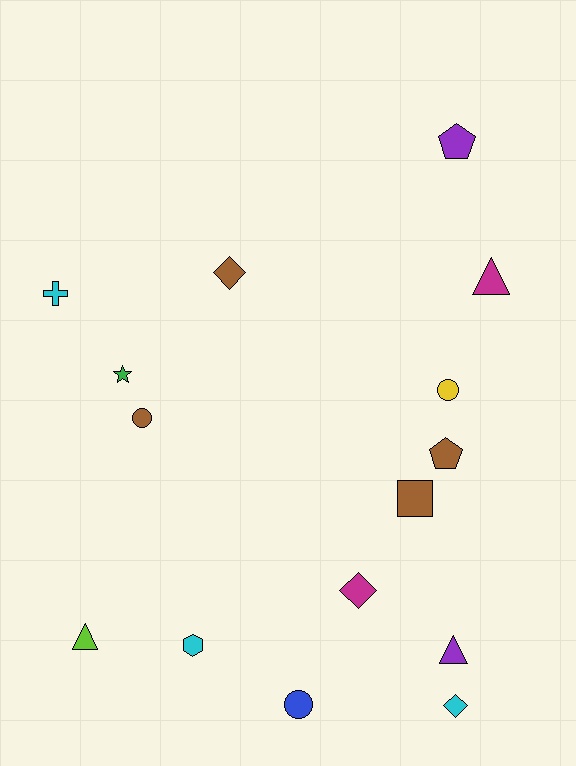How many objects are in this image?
There are 15 objects.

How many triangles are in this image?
There are 3 triangles.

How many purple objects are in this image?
There are 2 purple objects.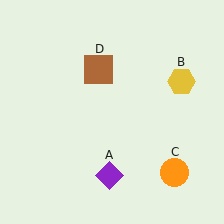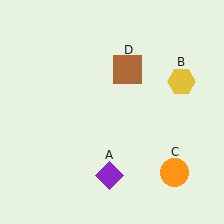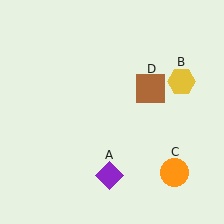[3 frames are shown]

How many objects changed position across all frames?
1 object changed position: brown square (object D).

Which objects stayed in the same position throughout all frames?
Purple diamond (object A) and yellow hexagon (object B) and orange circle (object C) remained stationary.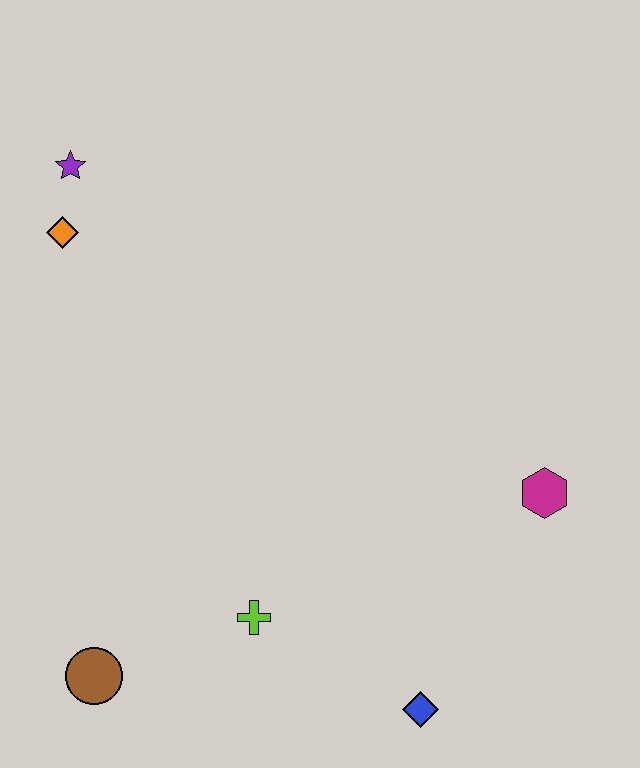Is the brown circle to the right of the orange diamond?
Yes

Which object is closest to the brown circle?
The lime cross is closest to the brown circle.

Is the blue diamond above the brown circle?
No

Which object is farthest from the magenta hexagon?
The purple star is farthest from the magenta hexagon.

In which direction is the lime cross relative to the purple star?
The lime cross is below the purple star.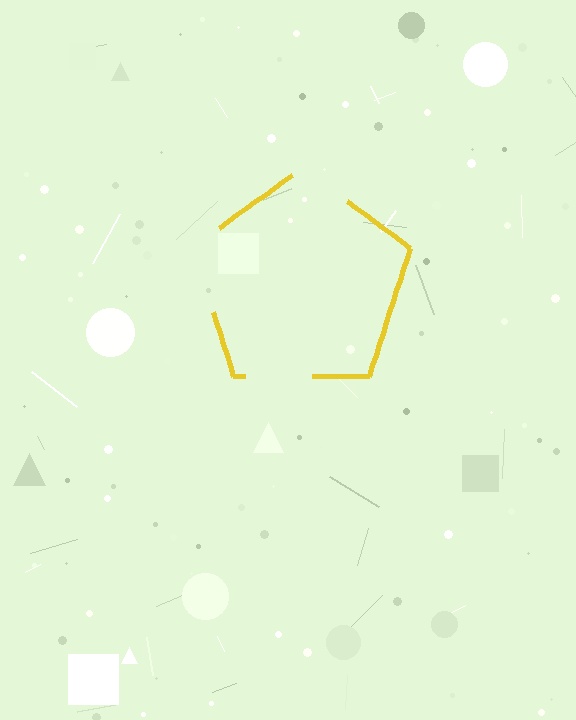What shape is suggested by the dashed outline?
The dashed outline suggests a pentagon.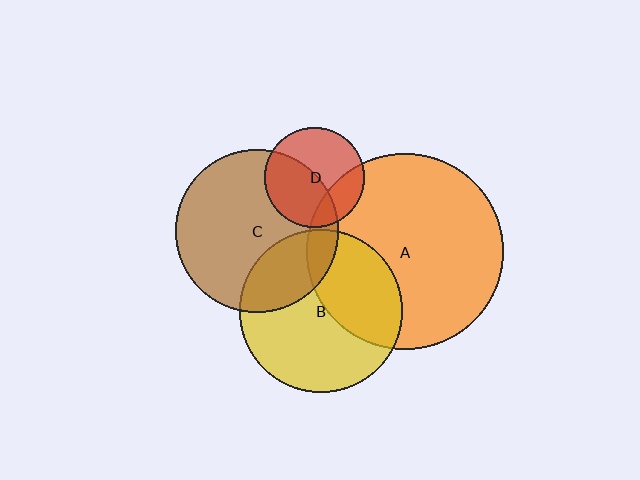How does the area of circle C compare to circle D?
Approximately 2.6 times.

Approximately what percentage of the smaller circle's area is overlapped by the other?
Approximately 25%.